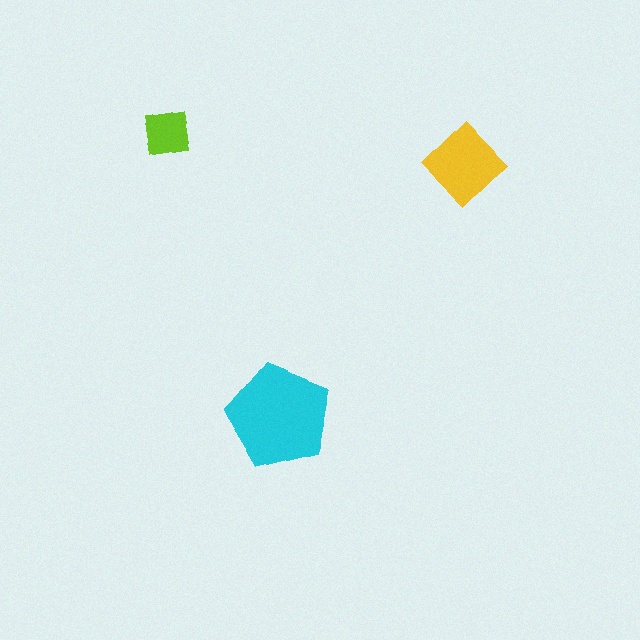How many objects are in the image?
There are 3 objects in the image.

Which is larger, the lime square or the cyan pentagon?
The cyan pentagon.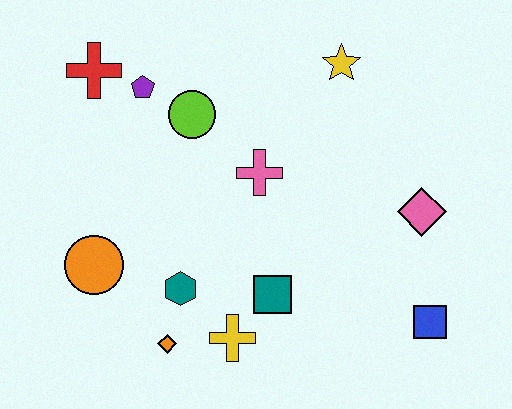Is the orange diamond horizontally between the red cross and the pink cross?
Yes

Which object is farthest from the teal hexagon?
The yellow star is farthest from the teal hexagon.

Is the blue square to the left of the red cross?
No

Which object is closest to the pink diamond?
The blue square is closest to the pink diamond.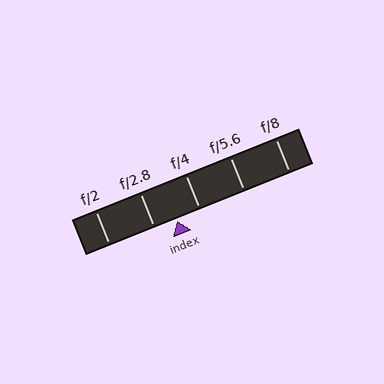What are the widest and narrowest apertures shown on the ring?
The widest aperture shown is f/2 and the narrowest is f/8.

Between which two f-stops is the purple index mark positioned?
The index mark is between f/2.8 and f/4.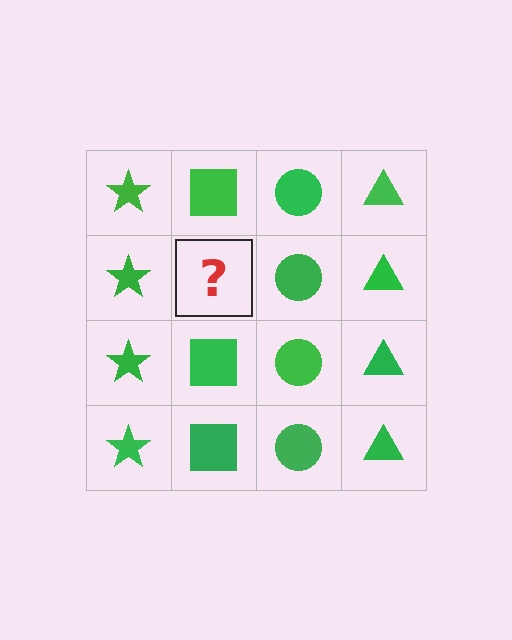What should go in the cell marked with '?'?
The missing cell should contain a green square.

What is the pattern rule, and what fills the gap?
The rule is that each column has a consistent shape. The gap should be filled with a green square.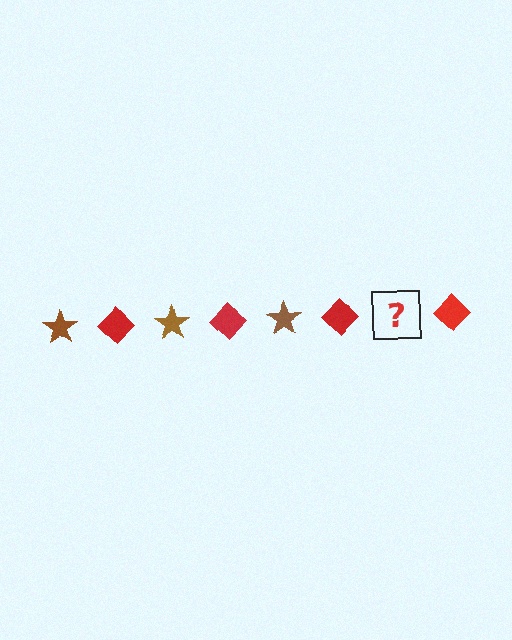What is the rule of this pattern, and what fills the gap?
The rule is that the pattern alternates between brown star and red diamond. The gap should be filled with a brown star.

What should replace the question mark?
The question mark should be replaced with a brown star.